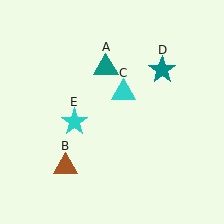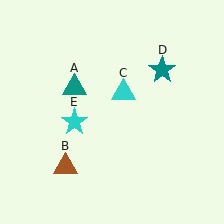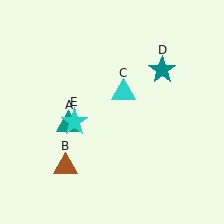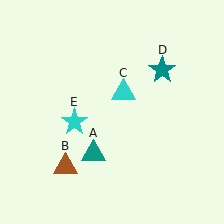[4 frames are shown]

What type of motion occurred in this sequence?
The teal triangle (object A) rotated counterclockwise around the center of the scene.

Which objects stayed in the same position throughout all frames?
Brown triangle (object B) and cyan triangle (object C) and teal star (object D) and cyan star (object E) remained stationary.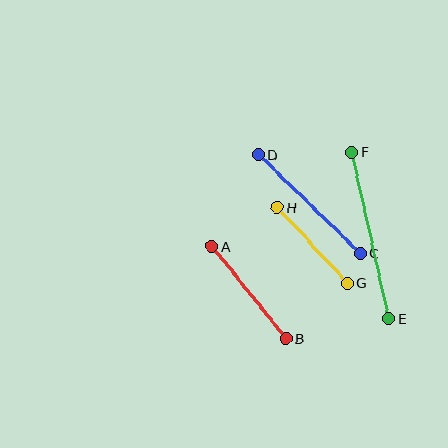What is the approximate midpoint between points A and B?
The midpoint is at approximately (249, 293) pixels.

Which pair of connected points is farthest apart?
Points E and F are farthest apart.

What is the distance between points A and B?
The distance is approximately 118 pixels.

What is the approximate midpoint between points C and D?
The midpoint is at approximately (309, 204) pixels.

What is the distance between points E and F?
The distance is approximately 171 pixels.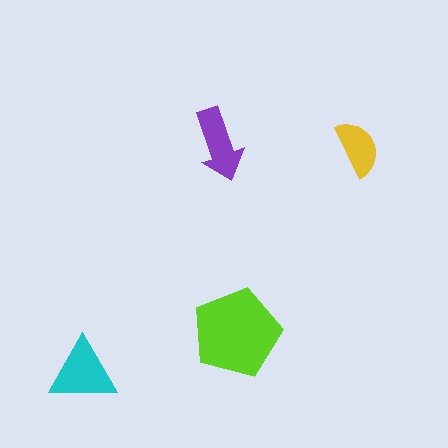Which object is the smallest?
The yellow semicircle.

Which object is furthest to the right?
The yellow semicircle is rightmost.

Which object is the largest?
The lime pentagon.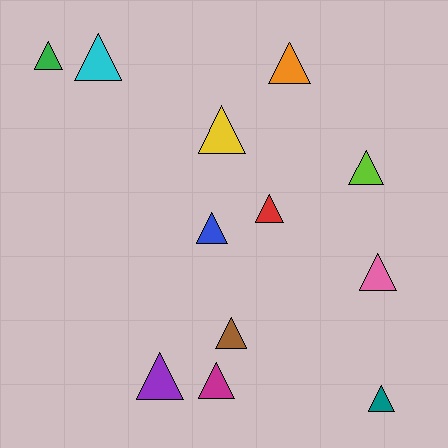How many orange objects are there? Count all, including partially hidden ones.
There is 1 orange object.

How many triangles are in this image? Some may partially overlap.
There are 12 triangles.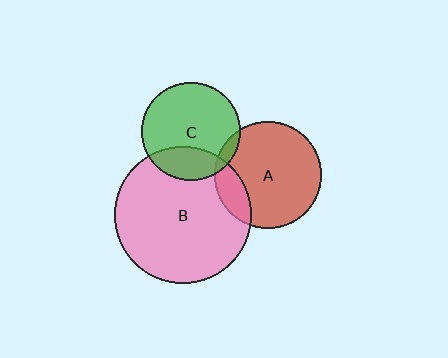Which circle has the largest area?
Circle B (pink).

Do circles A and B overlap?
Yes.